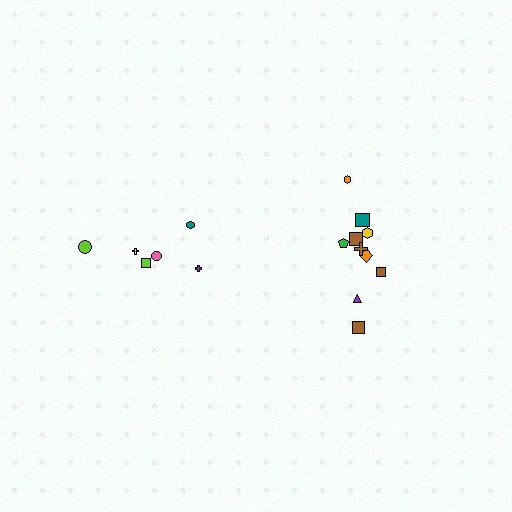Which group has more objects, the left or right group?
The right group.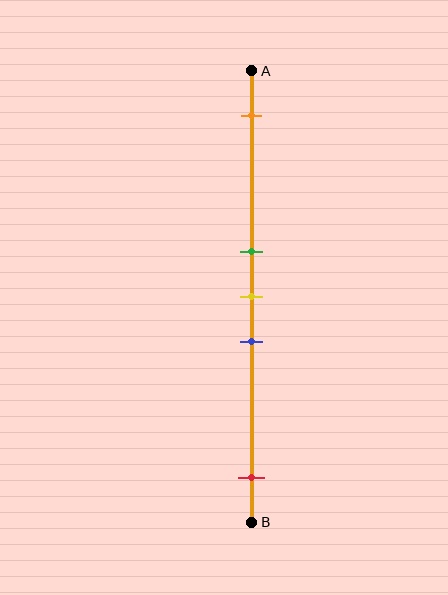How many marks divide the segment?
There are 5 marks dividing the segment.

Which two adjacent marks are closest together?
The green and yellow marks are the closest adjacent pair.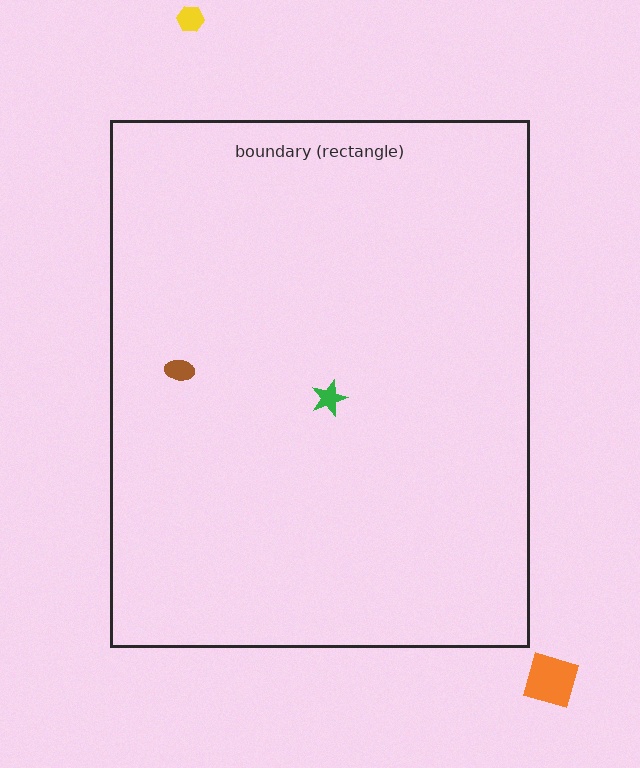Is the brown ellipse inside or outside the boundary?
Inside.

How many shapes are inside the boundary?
2 inside, 2 outside.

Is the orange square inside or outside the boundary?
Outside.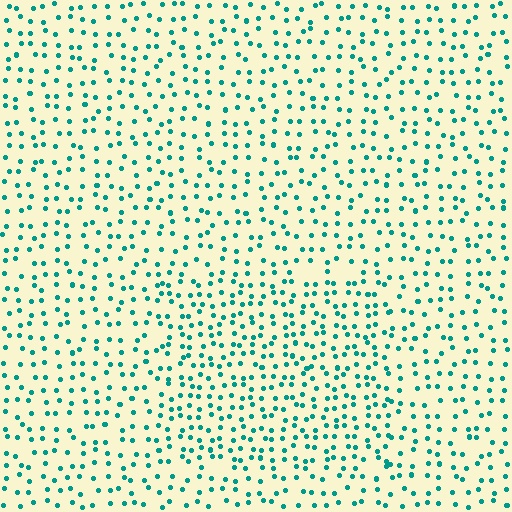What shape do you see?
I see a rectangle.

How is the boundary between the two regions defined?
The boundary is defined by a change in element density (approximately 1.5x ratio). All elements are the same color, size, and shape.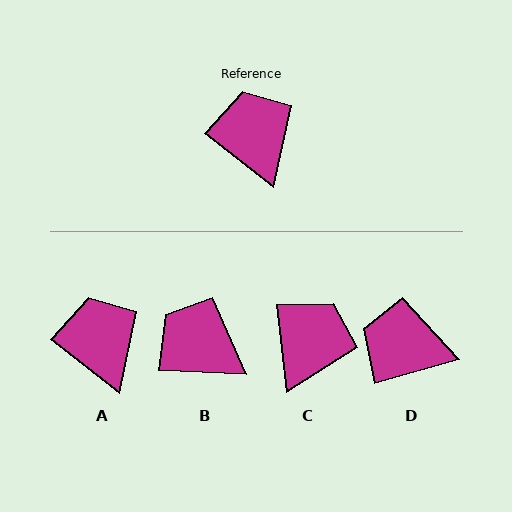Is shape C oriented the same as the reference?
No, it is off by about 46 degrees.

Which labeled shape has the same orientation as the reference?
A.